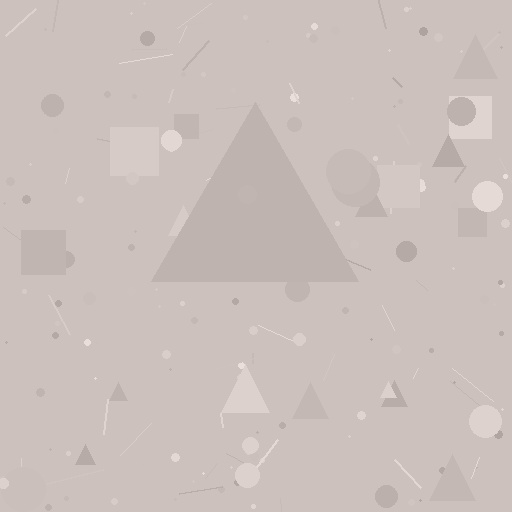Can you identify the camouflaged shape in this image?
The camouflaged shape is a triangle.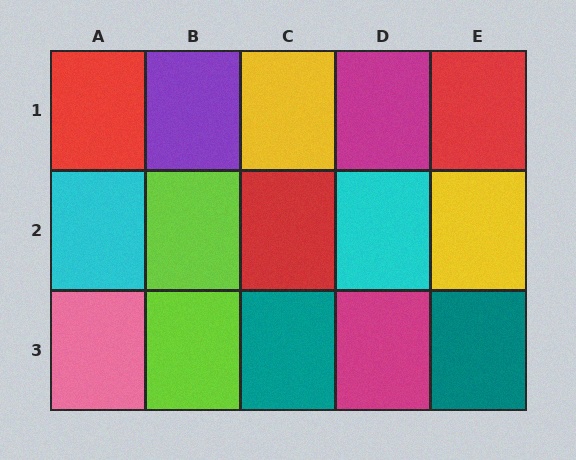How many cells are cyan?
2 cells are cyan.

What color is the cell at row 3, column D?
Magenta.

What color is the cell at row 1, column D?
Magenta.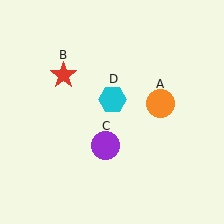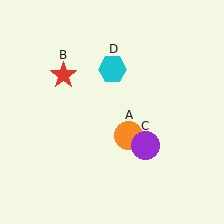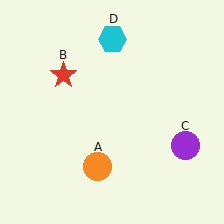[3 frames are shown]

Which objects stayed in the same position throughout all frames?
Red star (object B) remained stationary.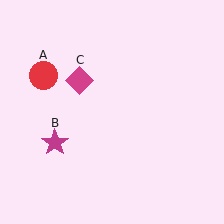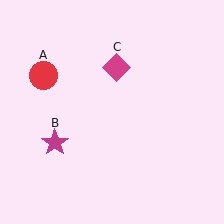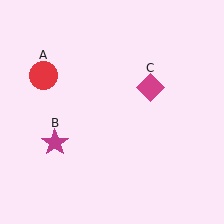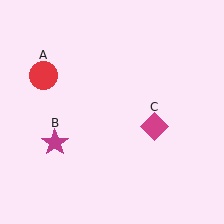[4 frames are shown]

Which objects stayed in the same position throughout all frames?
Red circle (object A) and magenta star (object B) remained stationary.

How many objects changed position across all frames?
1 object changed position: magenta diamond (object C).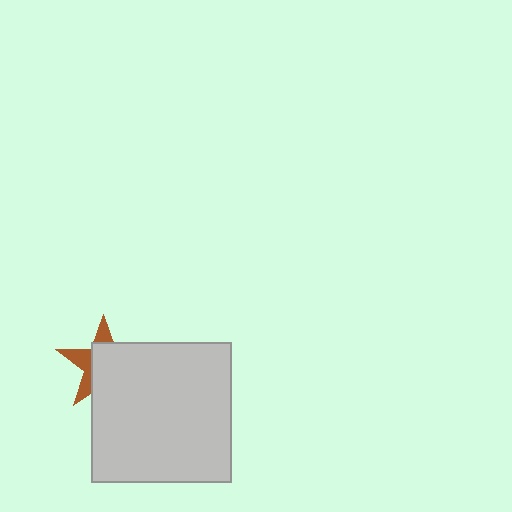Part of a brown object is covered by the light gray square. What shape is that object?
It is a star.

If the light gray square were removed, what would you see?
You would see the complete brown star.